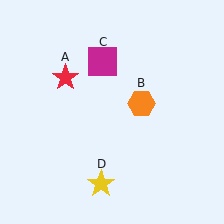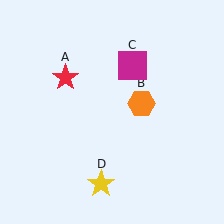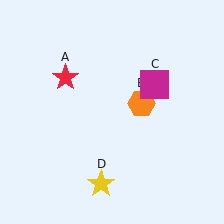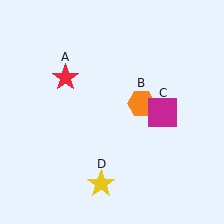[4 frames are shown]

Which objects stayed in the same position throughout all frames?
Red star (object A) and orange hexagon (object B) and yellow star (object D) remained stationary.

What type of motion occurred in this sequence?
The magenta square (object C) rotated clockwise around the center of the scene.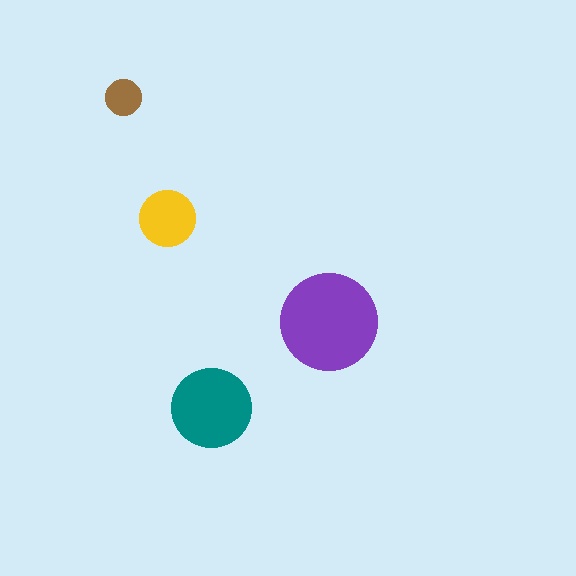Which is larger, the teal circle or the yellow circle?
The teal one.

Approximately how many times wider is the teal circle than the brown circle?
About 2 times wider.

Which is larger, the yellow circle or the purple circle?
The purple one.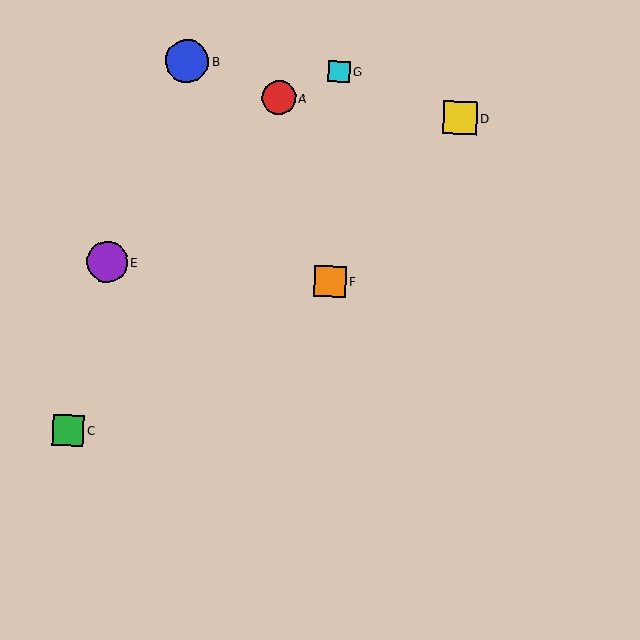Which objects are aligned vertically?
Objects F, G are aligned vertically.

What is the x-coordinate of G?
Object G is at x≈339.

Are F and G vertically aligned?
Yes, both are at x≈330.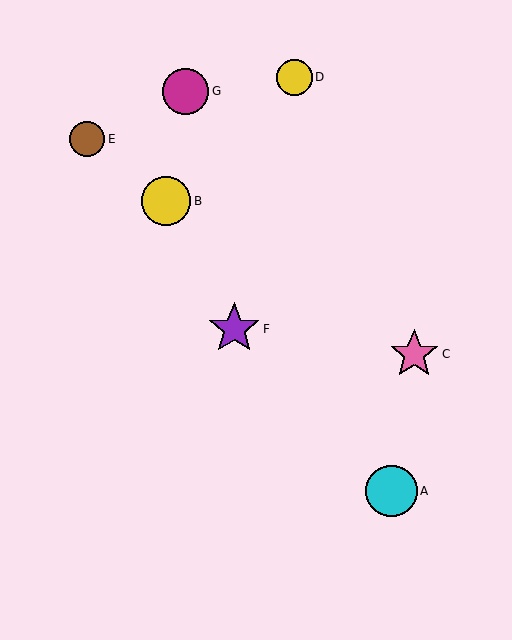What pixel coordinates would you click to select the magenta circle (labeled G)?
Click at (186, 91) to select the magenta circle G.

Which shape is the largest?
The purple star (labeled F) is the largest.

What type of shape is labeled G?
Shape G is a magenta circle.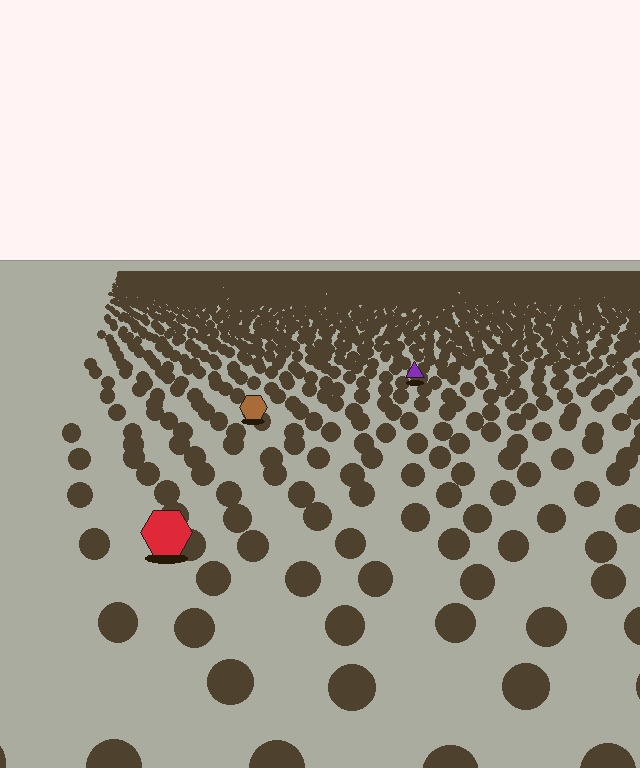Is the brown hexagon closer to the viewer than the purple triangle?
Yes. The brown hexagon is closer — you can tell from the texture gradient: the ground texture is coarser near it.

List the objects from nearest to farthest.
From nearest to farthest: the red hexagon, the brown hexagon, the purple triangle.